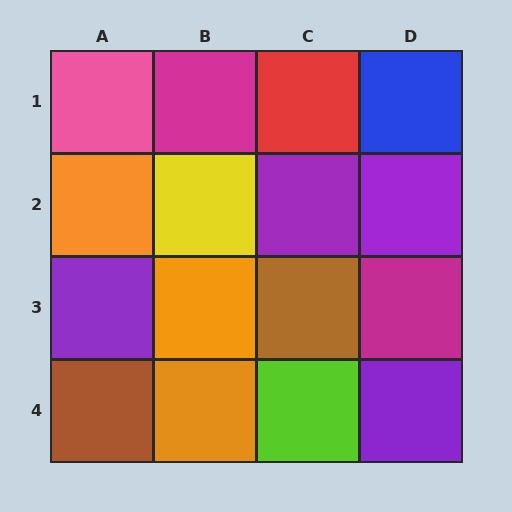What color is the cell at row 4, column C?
Lime.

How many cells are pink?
1 cell is pink.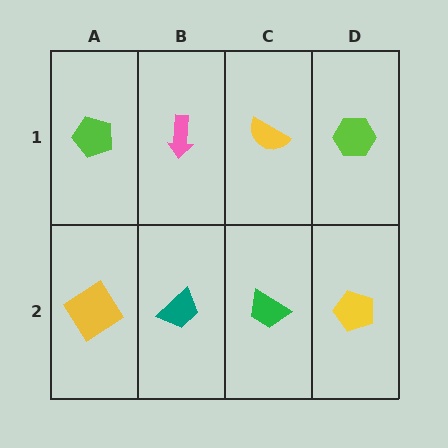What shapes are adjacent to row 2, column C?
A yellow semicircle (row 1, column C), a teal trapezoid (row 2, column B), a yellow pentagon (row 2, column D).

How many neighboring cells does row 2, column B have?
3.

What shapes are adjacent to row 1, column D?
A yellow pentagon (row 2, column D), a yellow semicircle (row 1, column C).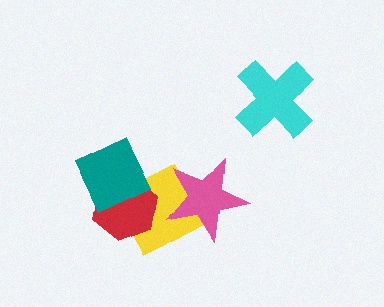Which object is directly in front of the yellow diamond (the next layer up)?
The red hexagon is directly in front of the yellow diamond.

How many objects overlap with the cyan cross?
0 objects overlap with the cyan cross.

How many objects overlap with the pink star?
1 object overlaps with the pink star.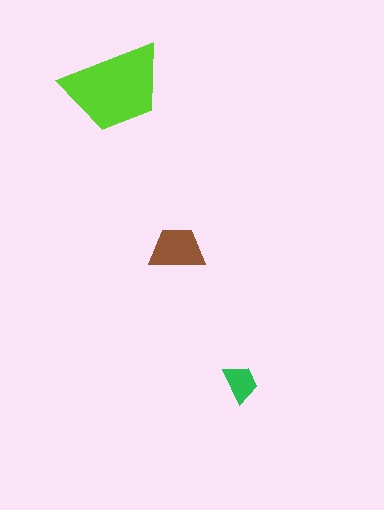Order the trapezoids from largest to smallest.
the lime one, the brown one, the green one.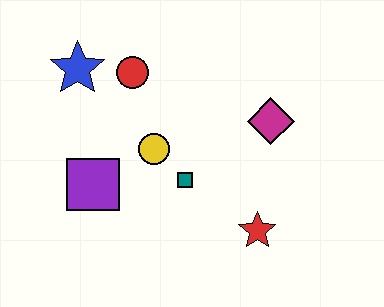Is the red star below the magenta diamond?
Yes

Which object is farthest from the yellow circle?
The red star is farthest from the yellow circle.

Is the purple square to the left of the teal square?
Yes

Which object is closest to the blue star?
The red circle is closest to the blue star.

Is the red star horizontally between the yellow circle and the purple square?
No